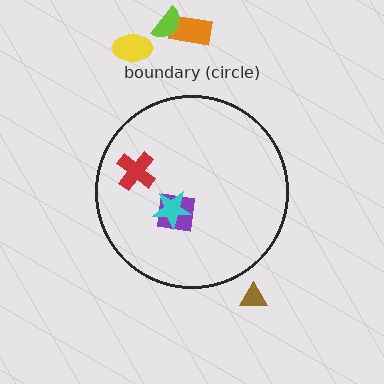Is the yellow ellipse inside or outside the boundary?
Outside.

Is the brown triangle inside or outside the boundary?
Outside.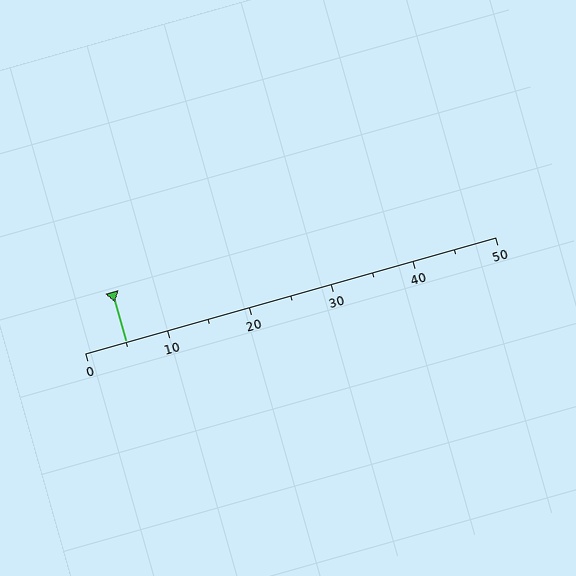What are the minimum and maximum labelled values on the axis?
The axis runs from 0 to 50.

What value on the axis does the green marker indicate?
The marker indicates approximately 5.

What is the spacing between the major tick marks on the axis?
The major ticks are spaced 10 apart.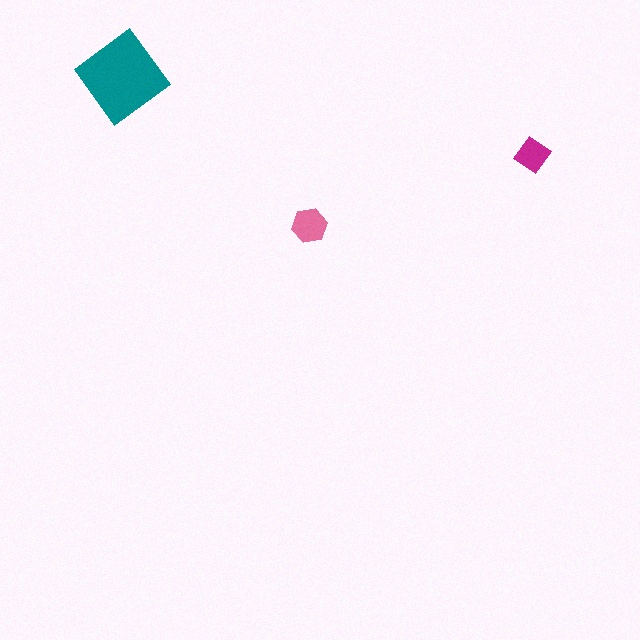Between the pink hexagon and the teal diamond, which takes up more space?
The teal diamond.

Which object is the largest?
The teal diamond.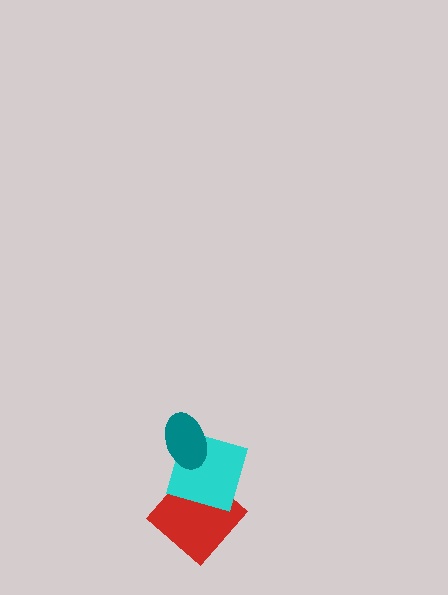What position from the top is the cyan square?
The cyan square is 2nd from the top.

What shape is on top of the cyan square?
The teal ellipse is on top of the cyan square.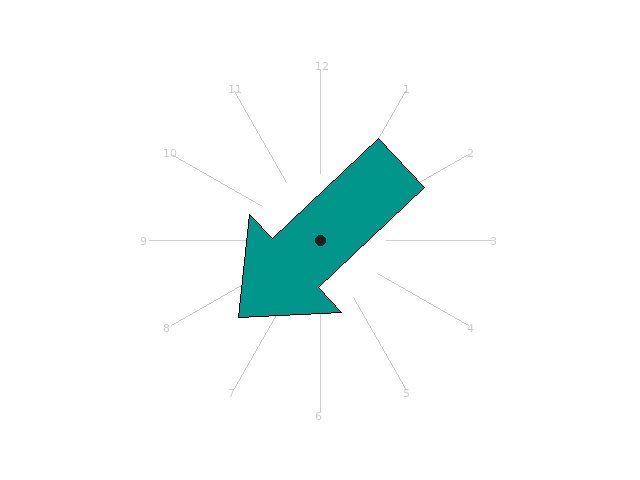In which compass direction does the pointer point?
Southwest.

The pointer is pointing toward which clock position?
Roughly 8 o'clock.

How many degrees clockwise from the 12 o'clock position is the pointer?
Approximately 227 degrees.